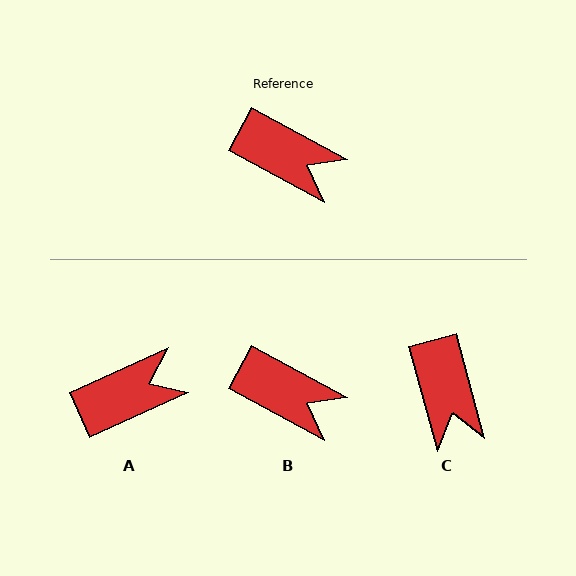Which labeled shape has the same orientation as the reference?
B.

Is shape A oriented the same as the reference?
No, it is off by about 53 degrees.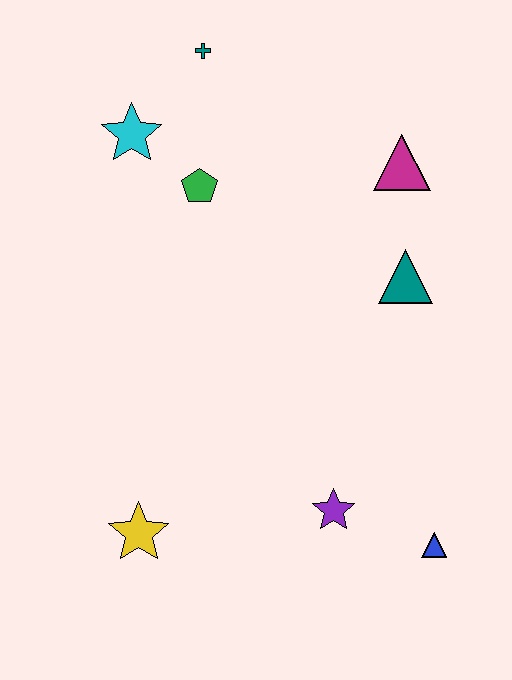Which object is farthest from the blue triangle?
The teal cross is farthest from the blue triangle.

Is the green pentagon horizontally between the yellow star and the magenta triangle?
Yes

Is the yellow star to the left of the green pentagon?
Yes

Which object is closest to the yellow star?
The purple star is closest to the yellow star.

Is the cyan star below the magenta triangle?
No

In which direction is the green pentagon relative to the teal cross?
The green pentagon is below the teal cross.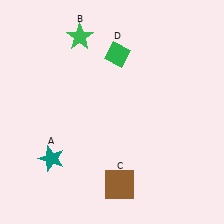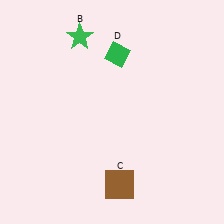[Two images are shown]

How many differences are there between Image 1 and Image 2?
There is 1 difference between the two images.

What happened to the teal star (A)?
The teal star (A) was removed in Image 2. It was in the bottom-left area of Image 1.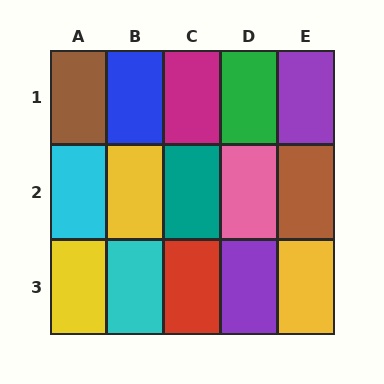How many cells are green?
1 cell is green.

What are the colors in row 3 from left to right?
Yellow, cyan, red, purple, yellow.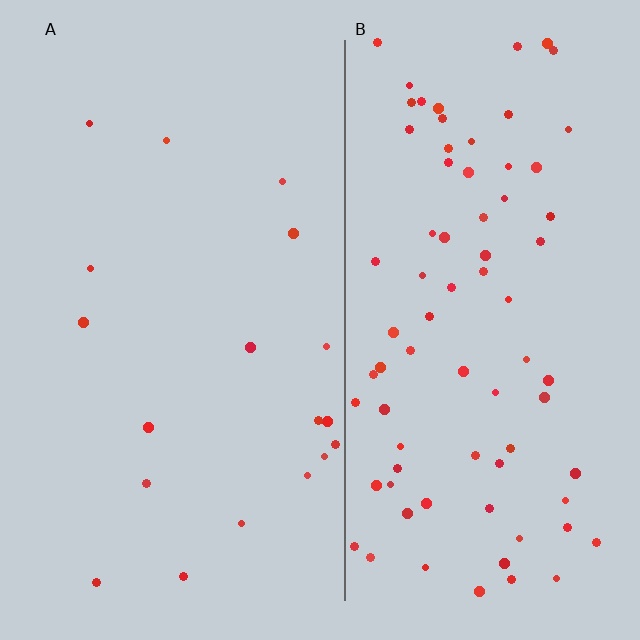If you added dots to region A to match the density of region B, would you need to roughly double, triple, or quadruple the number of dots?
Approximately quadruple.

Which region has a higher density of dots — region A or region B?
B (the right).